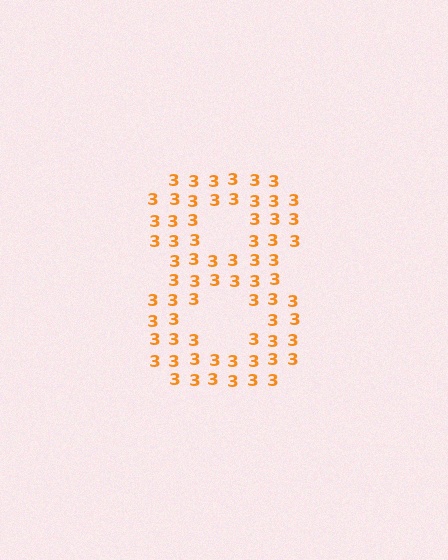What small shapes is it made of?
It is made of small digit 3's.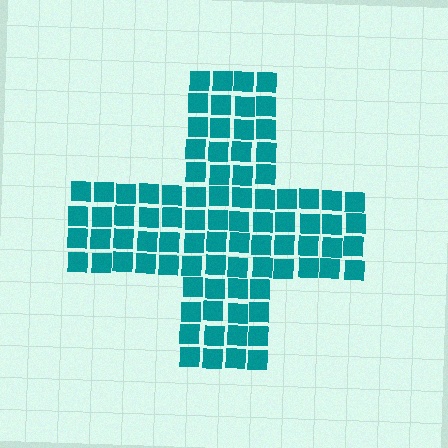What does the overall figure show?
The overall figure shows a cross.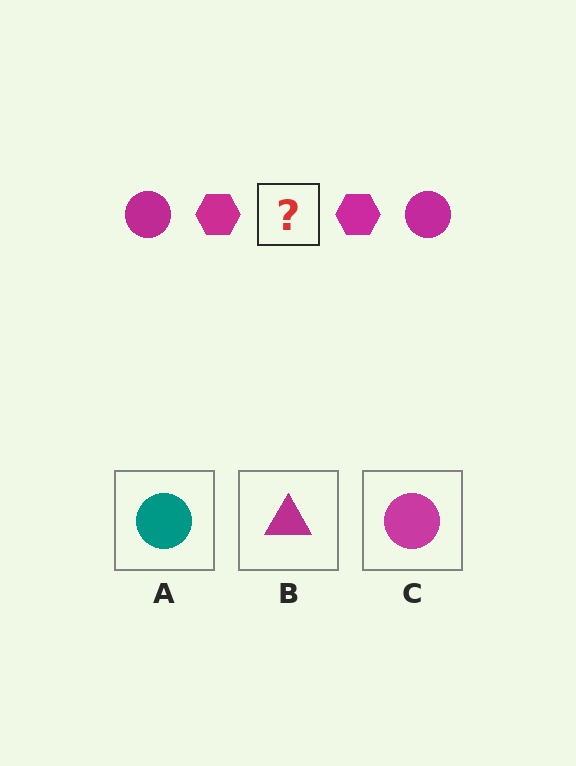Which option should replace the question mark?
Option C.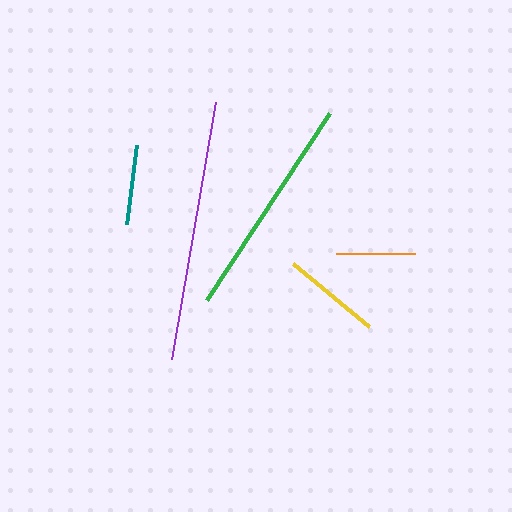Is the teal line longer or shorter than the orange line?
The teal line is longer than the orange line.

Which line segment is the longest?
The purple line is the longest at approximately 261 pixels.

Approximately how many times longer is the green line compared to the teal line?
The green line is approximately 2.8 times the length of the teal line.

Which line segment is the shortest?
The orange line is the shortest at approximately 79 pixels.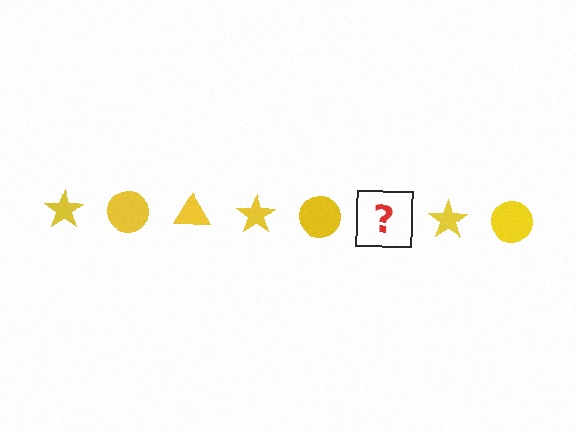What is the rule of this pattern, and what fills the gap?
The rule is that the pattern cycles through star, circle, triangle shapes in yellow. The gap should be filled with a yellow triangle.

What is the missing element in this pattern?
The missing element is a yellow triangle.